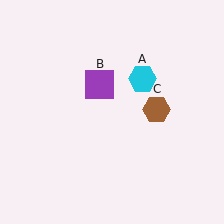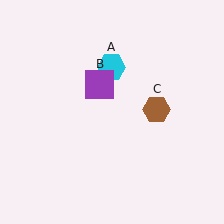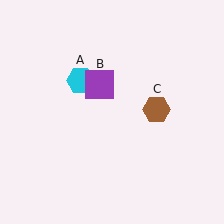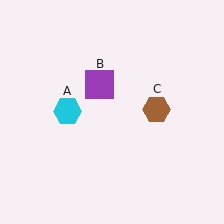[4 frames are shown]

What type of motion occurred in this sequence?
The cyan hexagon (object A) rotated counterclockwise around the center of the scene.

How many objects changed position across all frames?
1 object changed position: cyan hexagon (object A).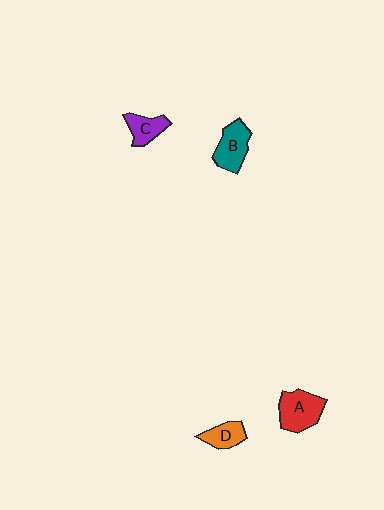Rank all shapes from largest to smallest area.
From largest to smallest: A (red), B (teal), C (purple), D (orange).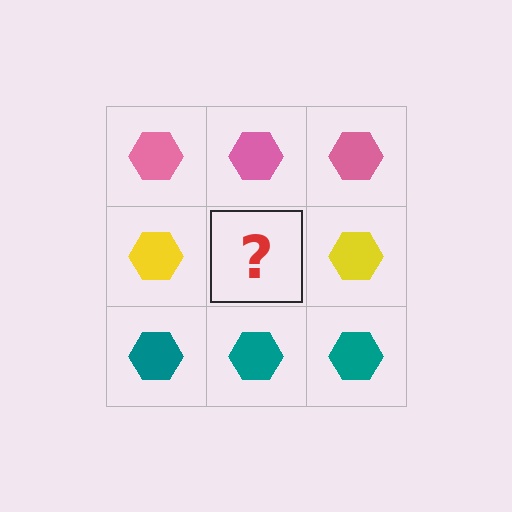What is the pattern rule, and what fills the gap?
The rule is that each row has a consistent color. The gap should be filled with a yellow hexagon.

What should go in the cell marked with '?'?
The missing cell should contain a yellow hexagon.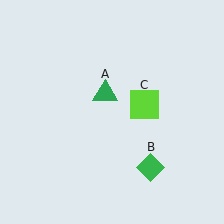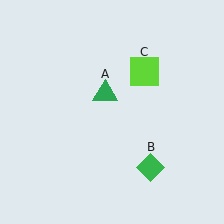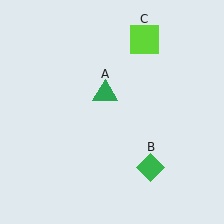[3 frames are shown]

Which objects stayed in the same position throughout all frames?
Green triangle (object A) and green diamond (object B) remained stationary.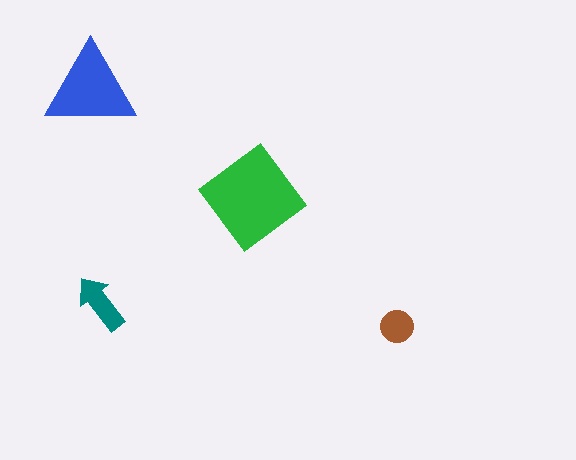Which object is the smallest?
The brown circle.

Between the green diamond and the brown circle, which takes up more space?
The green diamond.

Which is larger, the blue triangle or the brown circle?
The blue triangle.